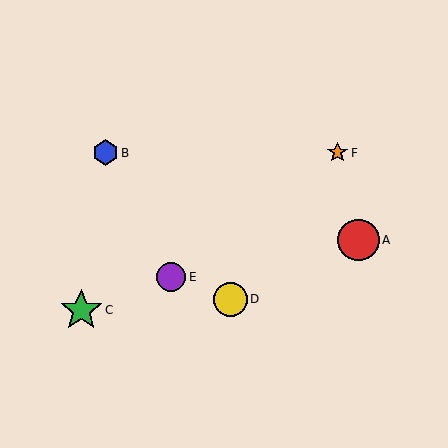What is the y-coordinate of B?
Object B is at y≈153.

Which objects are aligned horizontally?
Objects B, F are aligned horizontally.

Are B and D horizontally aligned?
No, B is at y≈153 and D is at y≈299.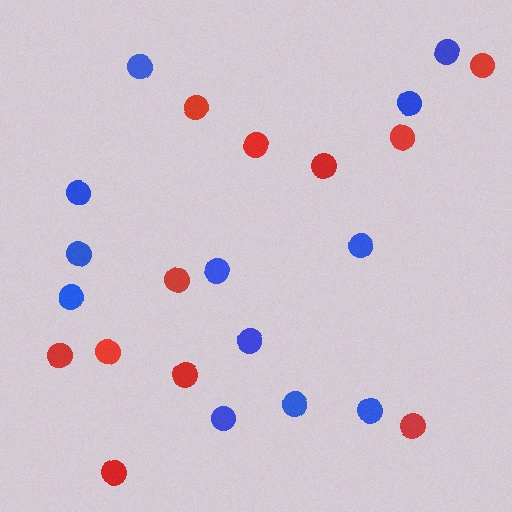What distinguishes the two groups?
There are 2 groups: one group of red circles (11) and one group of blue circles (12).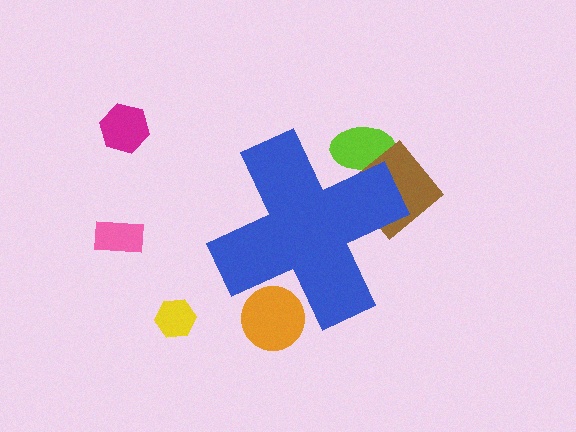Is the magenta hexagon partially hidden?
No, the magenta hexagon is fully visible.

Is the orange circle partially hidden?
Yes, the orange circle is partially hidden behind the blue cross.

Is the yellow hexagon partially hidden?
No, the yellow hexagon is fully visible.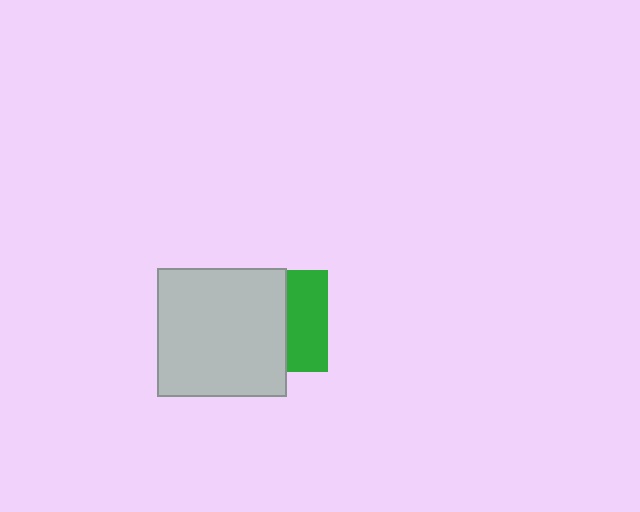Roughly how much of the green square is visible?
A small part of it is visible (roughly 39%).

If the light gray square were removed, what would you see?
You would see the complete green square.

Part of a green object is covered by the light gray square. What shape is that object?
It is a square.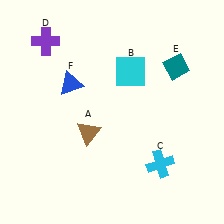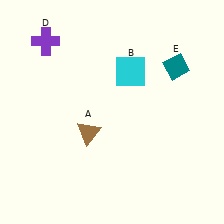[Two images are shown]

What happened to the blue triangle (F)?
The blue triangle (F) was removed in Image 2. It was in the top-left area of Image 1.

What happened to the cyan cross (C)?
The cyan cross (C) was removed in Image 2. It was in the bottom-right area of Image 1.